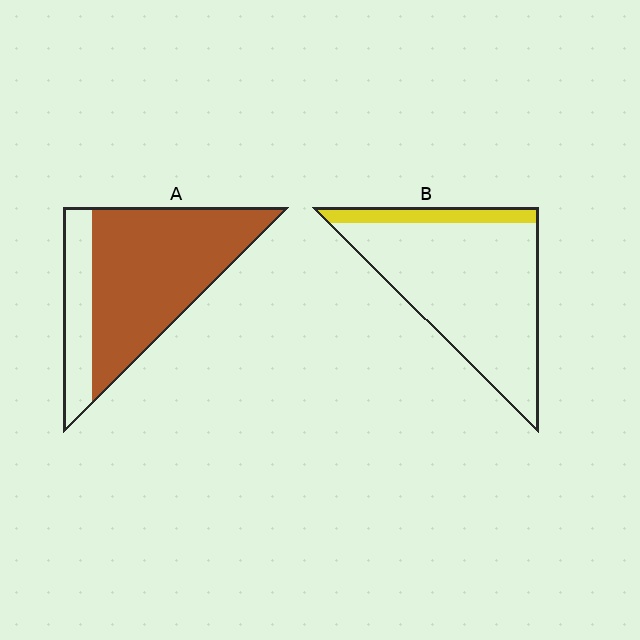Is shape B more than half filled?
No.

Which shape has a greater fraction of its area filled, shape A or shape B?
Shape A.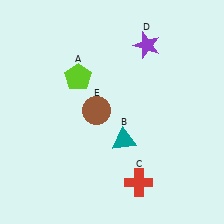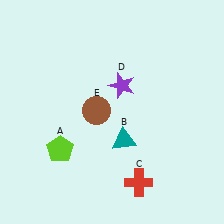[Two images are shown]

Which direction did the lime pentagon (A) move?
The lime pentagon (A) moved down.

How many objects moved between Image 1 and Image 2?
2 objects moved between the two images.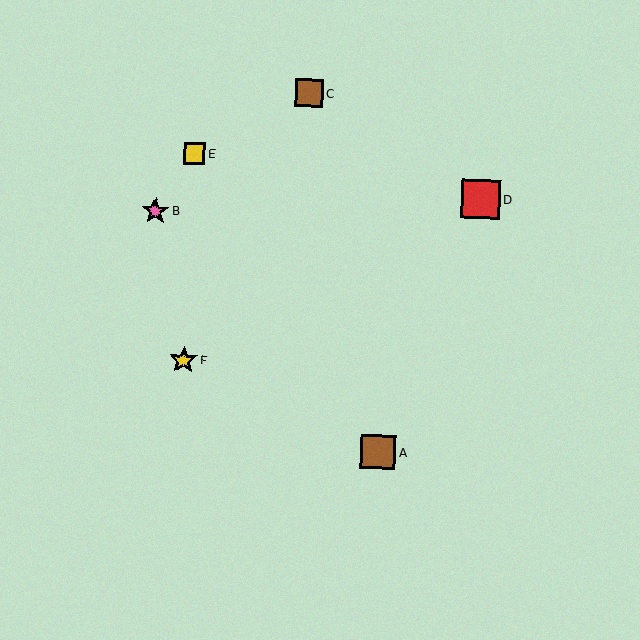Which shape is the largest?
The red square (labeled D) is the largest.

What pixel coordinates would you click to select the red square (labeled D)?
Click at (480, 199) to select the red square D.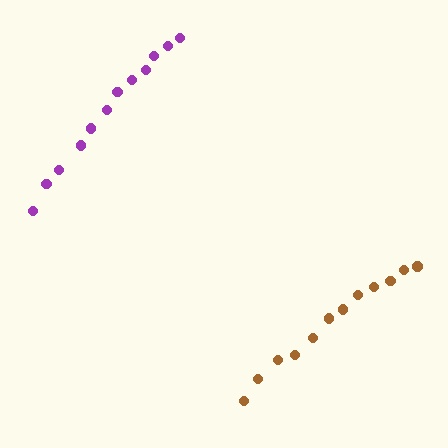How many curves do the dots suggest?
There are 2 distinct paths.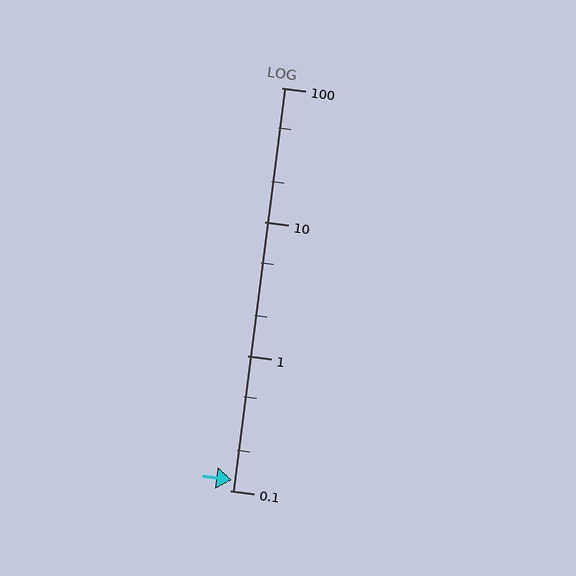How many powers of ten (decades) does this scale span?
The scale spans 3 decades, from 0.1 to 100.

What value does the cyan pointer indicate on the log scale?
The pointer indicates approximately 0.12.